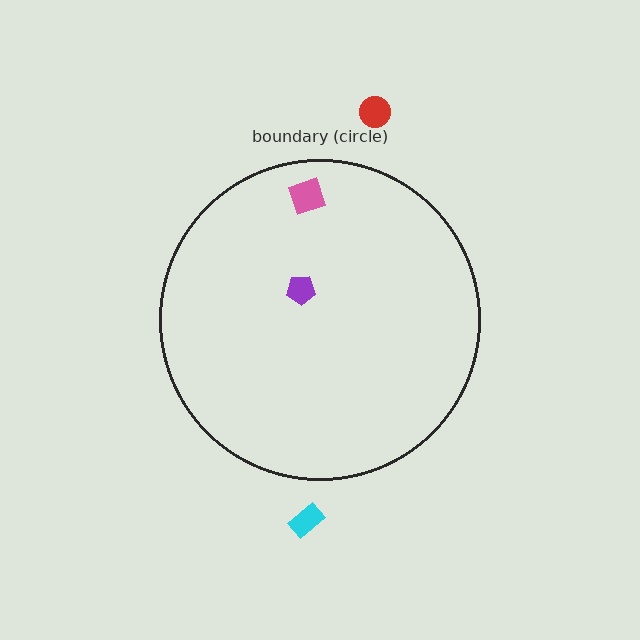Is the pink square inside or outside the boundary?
Inside.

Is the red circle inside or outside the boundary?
Outside.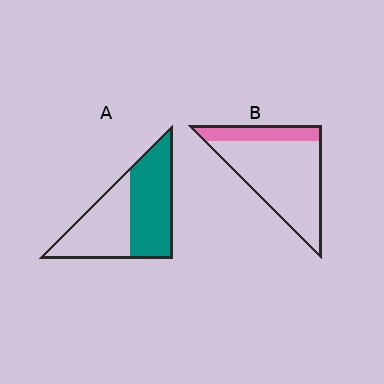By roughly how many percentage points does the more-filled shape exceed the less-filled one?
By roughly 30 percentage points (A over B).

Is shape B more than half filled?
No.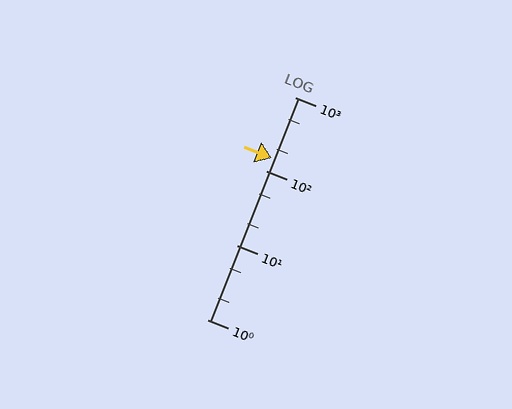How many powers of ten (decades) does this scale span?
The scale spans 3 decades, from 1 to 1000.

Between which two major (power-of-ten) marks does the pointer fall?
The pointer is between 100 and 1000.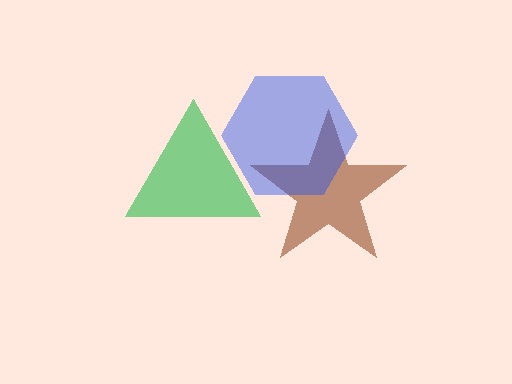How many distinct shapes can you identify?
There are 3 distinct shapes: a brown star, a blue hexagon, a green triangle.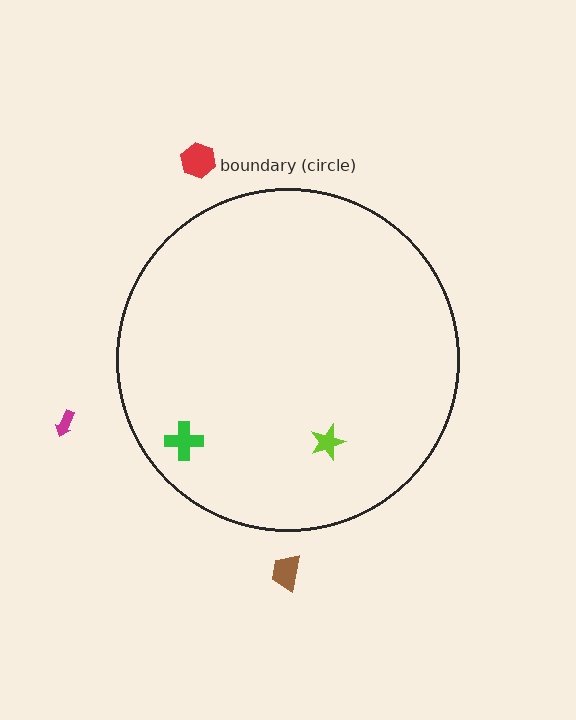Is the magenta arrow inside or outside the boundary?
Outside.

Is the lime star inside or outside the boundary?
Inside.